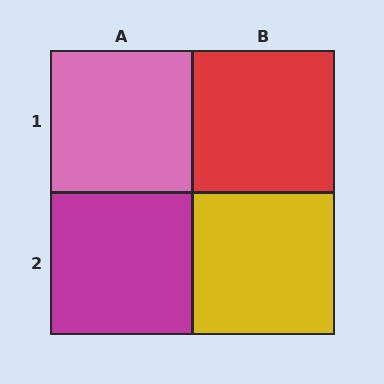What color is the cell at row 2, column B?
Yellow.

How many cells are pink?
1 cell is pink.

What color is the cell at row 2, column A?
Magenta.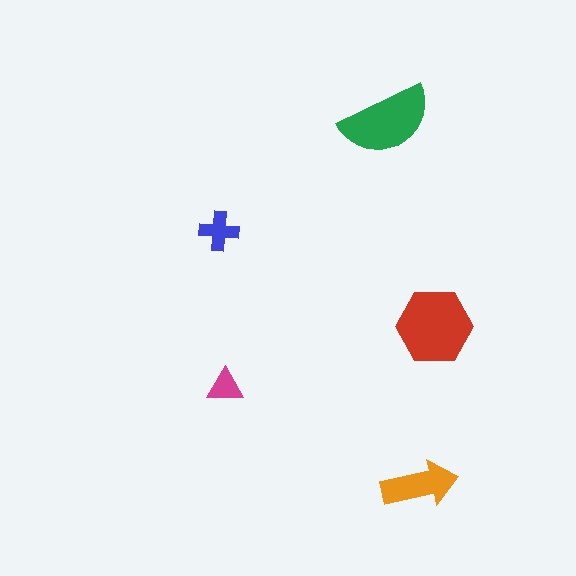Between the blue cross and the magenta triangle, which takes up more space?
The blue cross.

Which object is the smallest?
The magenta triangle.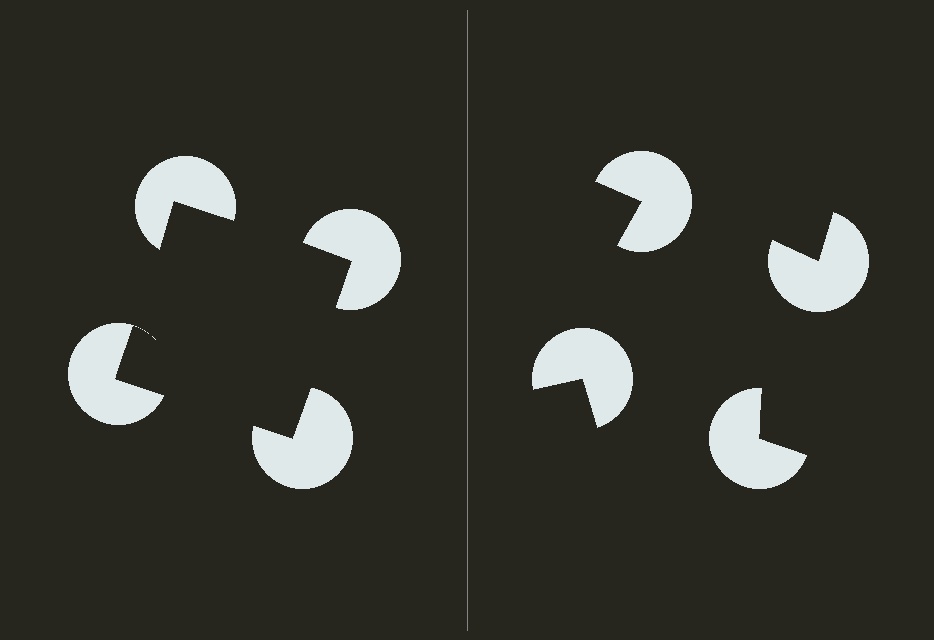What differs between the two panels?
The pac-man discs are positioned identically on both sides; only the wedge orientations differ. On the left they align to a square; on the right they are misaligned.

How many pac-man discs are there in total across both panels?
8 — 4 on each side.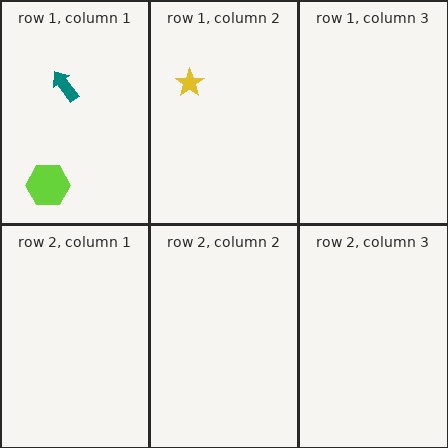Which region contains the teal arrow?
The row 1, column 1 region.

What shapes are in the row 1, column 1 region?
The lime hexagon, the teal arrow.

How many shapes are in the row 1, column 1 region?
2.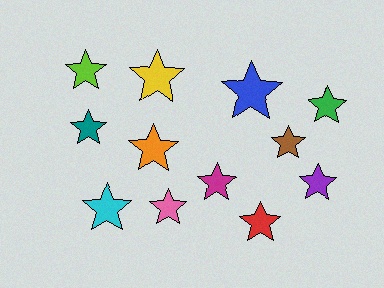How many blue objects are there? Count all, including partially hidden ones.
There is 1 blue object.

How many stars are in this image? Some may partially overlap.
There are 12 stars.